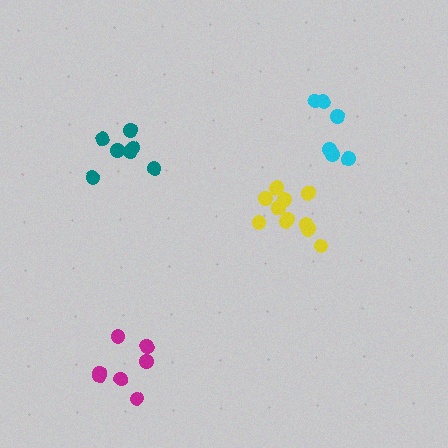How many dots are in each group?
Group 1: 7 dots, Group 2: 7 dots, Group 3: 11 dots, Group 4: 6 dots (31 total).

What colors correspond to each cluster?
The clusters are colored: magenta, teal, yellow, cyan.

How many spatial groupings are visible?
There are 4 spatial groupings.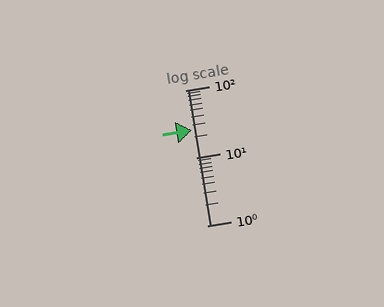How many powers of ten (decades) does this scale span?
The scale spans 2 decades, from 1 to 100.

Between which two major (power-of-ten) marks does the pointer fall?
The pointer is between 10 and 100.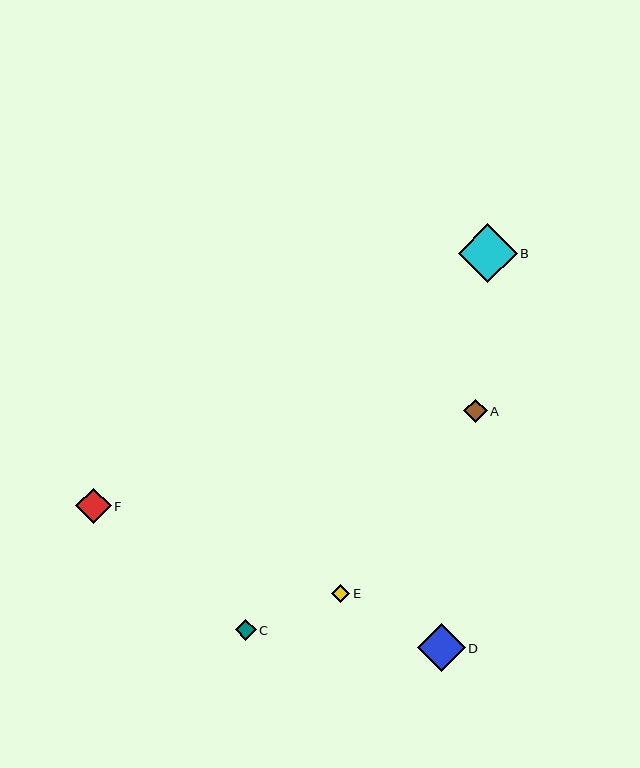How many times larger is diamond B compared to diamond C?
Diamond B is approximately 2.9 times the size of diamond C.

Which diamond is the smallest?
Diamond E is the smallest with a size of approximately 18 pixels.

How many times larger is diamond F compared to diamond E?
Diamond F is approximately 2.0 times the size of diamond E.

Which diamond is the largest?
Diamond B is the largest with a size of approximately 59 pixels.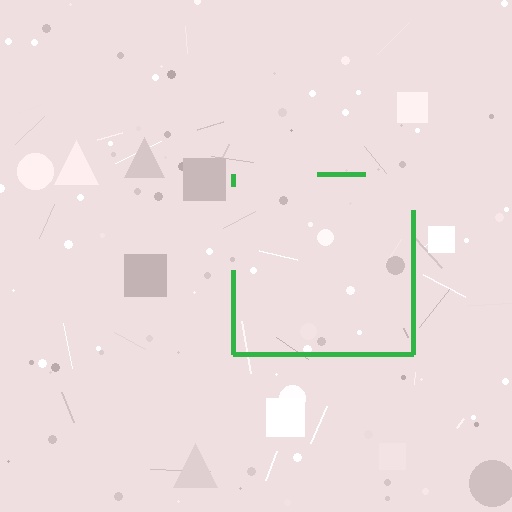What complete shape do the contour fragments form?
The contour fragments form a square.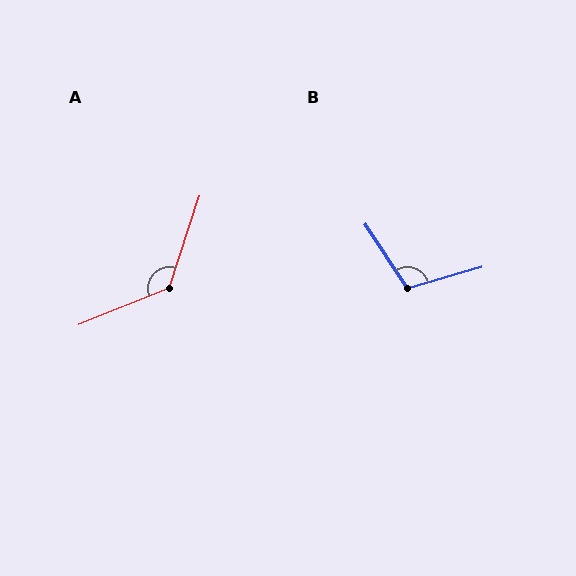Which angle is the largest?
A, at approximately 130 degrees.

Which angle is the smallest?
B, at approximately 108 degrees.